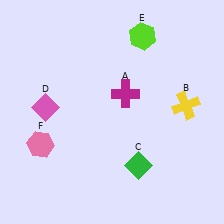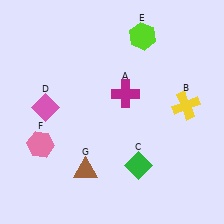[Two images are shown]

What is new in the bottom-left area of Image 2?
A brown triangle (G) was added in the bottom-left area of Image 2.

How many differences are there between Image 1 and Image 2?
There is 1 difference between the two images.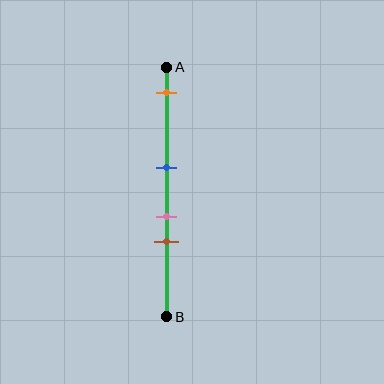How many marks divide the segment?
There are 4 marks dividing the segment.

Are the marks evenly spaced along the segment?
No, the marks are not evenly spaced.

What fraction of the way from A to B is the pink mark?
The pink mark is approximately 60% (0.6) of the way from A to B.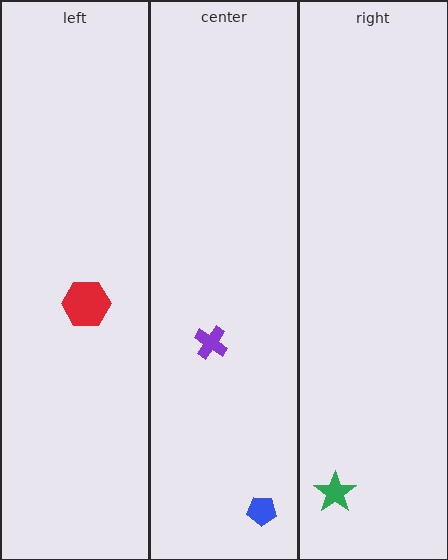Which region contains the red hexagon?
The left region.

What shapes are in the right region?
The green star.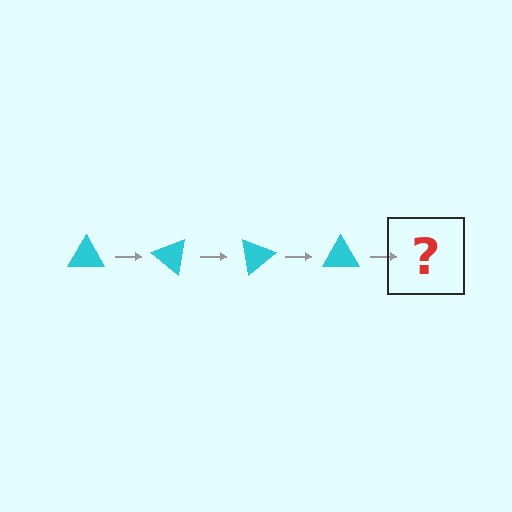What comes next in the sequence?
The next element should be a cyan triangle rotated 160 degrees.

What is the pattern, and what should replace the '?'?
The pattern is that the triangle rotates 40 degrees each step. The '?' should be a cyan triangle rotated 160 degrees.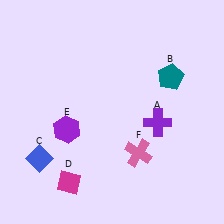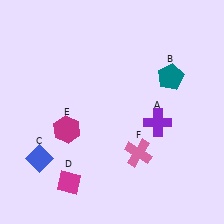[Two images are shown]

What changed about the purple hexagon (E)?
In Image 1, E is purple. In Image 2, it changed to magenta.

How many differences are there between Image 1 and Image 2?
There is 1 difference between the two images.